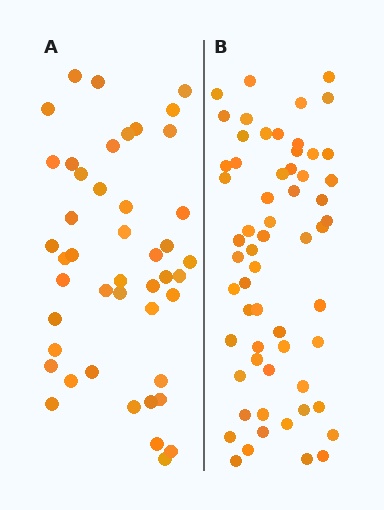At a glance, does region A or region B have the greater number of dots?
Region B (the right region) has more dots.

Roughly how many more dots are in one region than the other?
Region B has approximately 15 more dots than region A.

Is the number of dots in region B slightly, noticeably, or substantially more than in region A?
Region B has noticeably more, but not dramatically so. The ratio is roughly 1.3 to 1.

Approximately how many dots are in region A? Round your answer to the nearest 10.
About 40 dots. (The exact count is 45, which rounds to 40.)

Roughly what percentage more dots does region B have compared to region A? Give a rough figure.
About 35% more.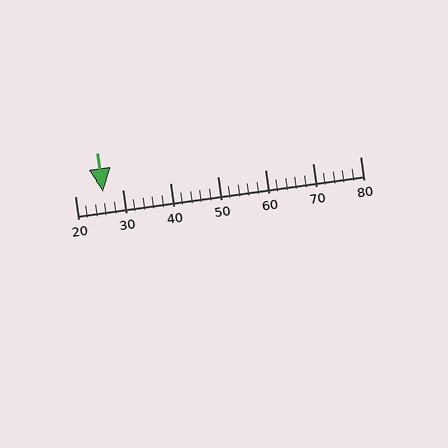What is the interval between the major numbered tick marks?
The major tick marks are spaced 10 units apart.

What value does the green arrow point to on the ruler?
The green arrow points to approximately 26.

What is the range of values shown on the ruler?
The ruler shows values from 20 to 80.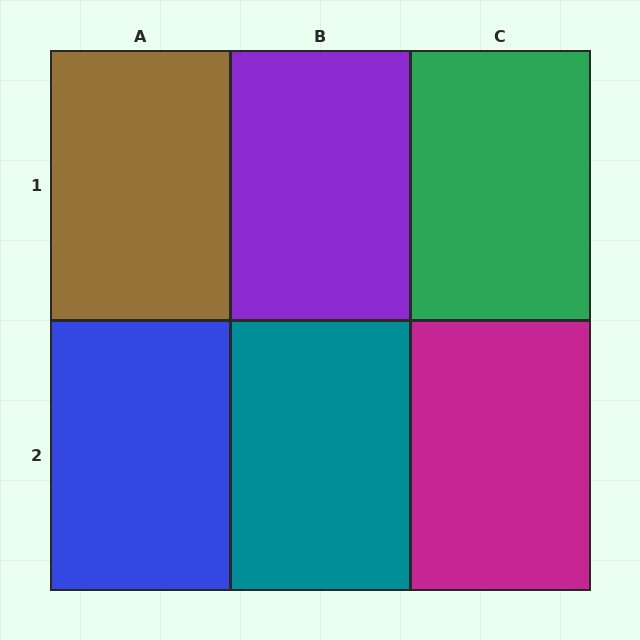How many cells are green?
1 cell is green.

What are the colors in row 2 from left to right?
Blue, teal, magenta.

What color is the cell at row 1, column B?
Purple.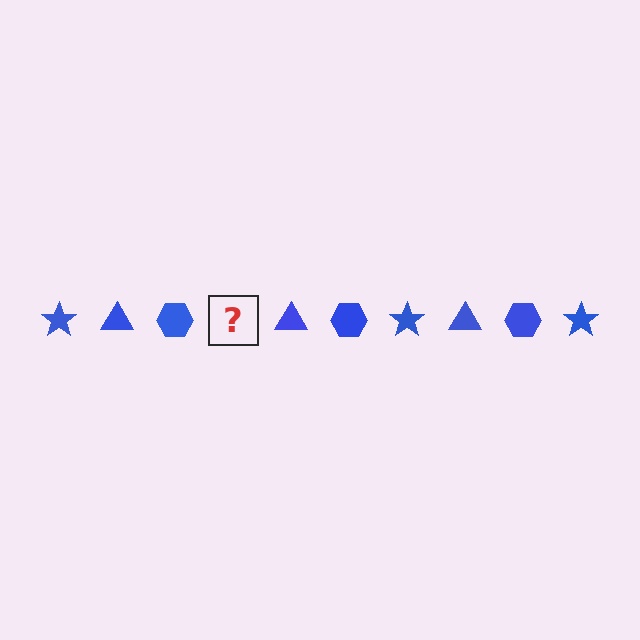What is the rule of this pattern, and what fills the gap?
The rule is that the pattern cycles through star, triangle, hexagon shapes in blue. The gap should be filled with a blue star.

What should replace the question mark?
The question mark should be replaced with a blue star.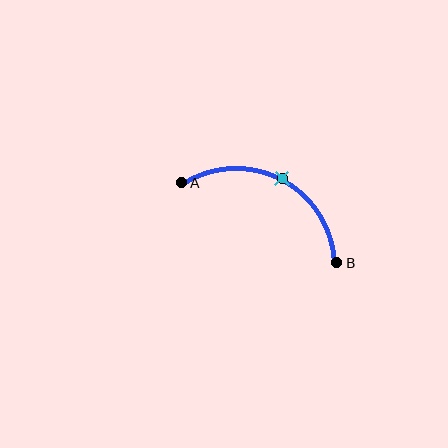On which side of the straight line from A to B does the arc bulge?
The arc bulges above the straight line connecting A and B.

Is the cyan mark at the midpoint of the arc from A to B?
Yes. The cyan mark lies on the arc at equal arc-length from both A and B — it is the arc midpoint.